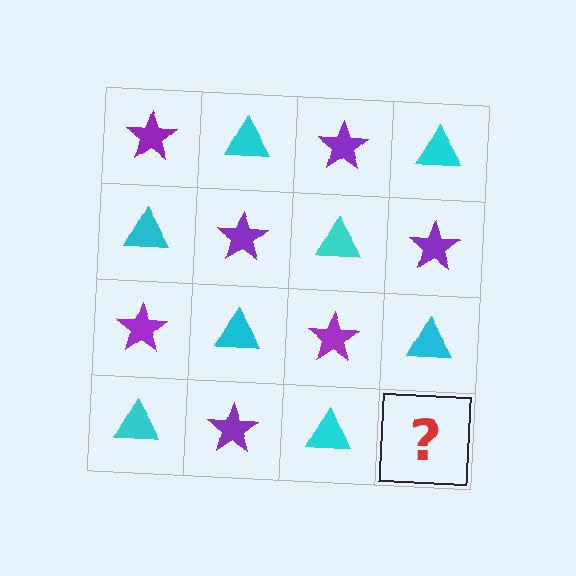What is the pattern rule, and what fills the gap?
The rule is that it alternates purple star and cyan triangle in a checkerboard pattern. The gap should be filled with a purple star.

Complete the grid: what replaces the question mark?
The question mark should be replaced with a purple star.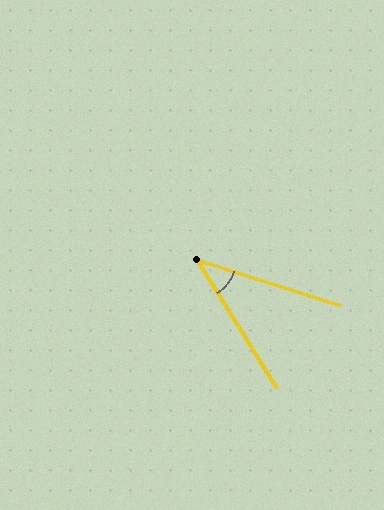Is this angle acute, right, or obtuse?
It is acute.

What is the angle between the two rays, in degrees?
Approximately 41 degrees.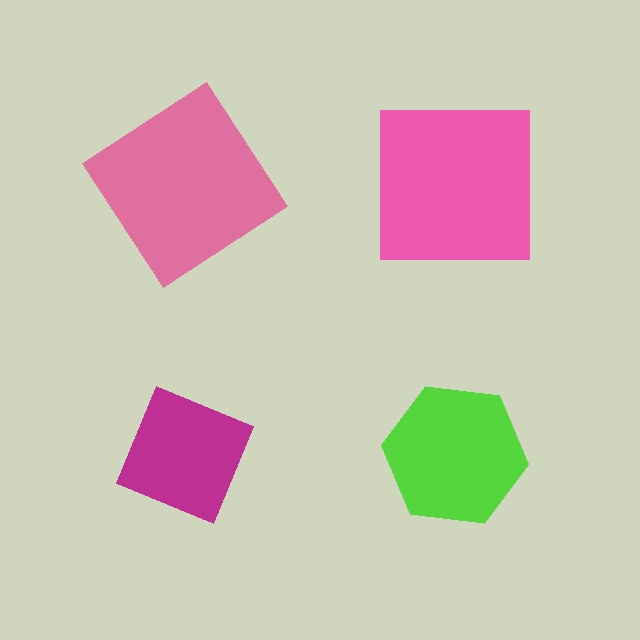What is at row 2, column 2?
A lime hexagon.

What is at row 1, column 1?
A pink diamond.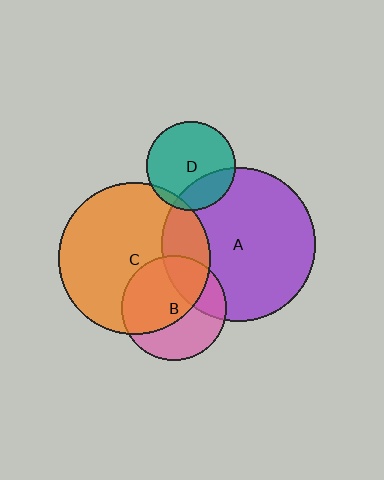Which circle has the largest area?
Circle A (purple).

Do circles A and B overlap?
Yes.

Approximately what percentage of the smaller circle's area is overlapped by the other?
Approximately 30%.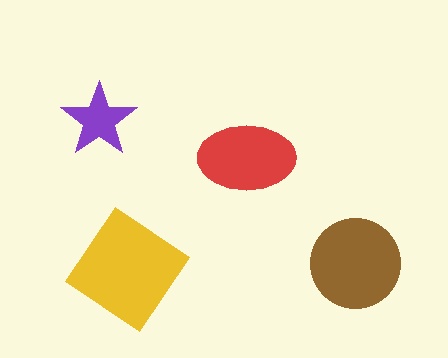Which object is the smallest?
The purple star.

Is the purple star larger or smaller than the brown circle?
Smaller.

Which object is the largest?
The yellow diamond.